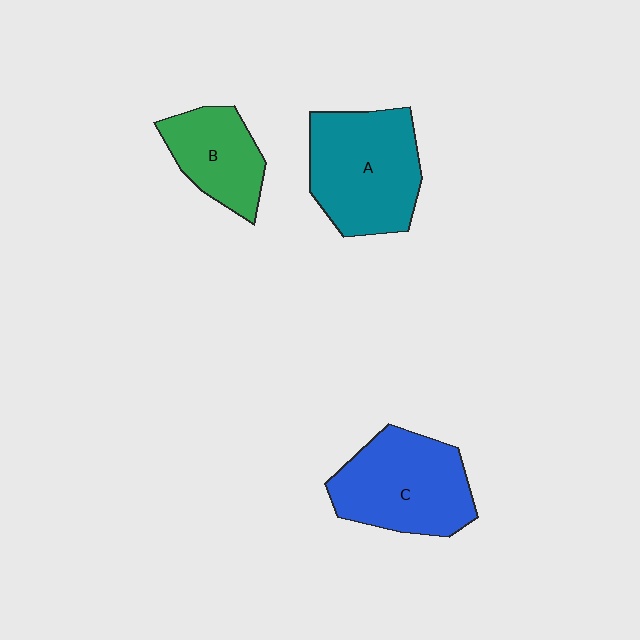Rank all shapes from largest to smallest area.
From largest to smallest: A (teal), C (blue), B (green).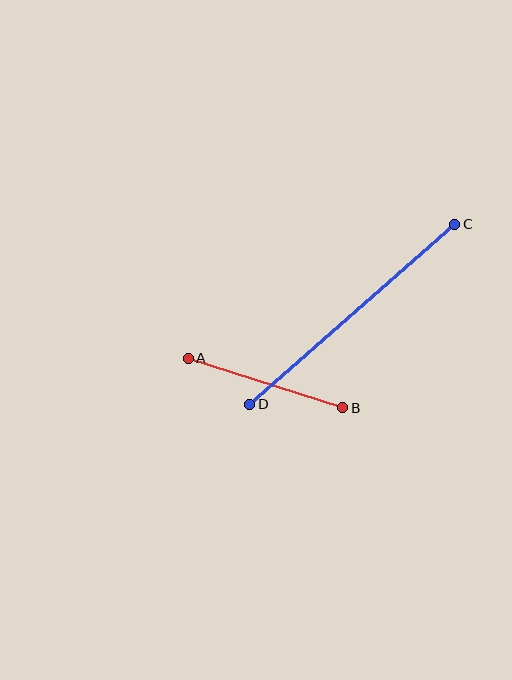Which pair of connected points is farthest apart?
Points C and D are farthest apart.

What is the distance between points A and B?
The distance is approximately 162 pixels.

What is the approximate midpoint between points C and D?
The midpoint is at approximately (352, 314) pixels.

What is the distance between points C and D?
The distance is approximately 273 pixels.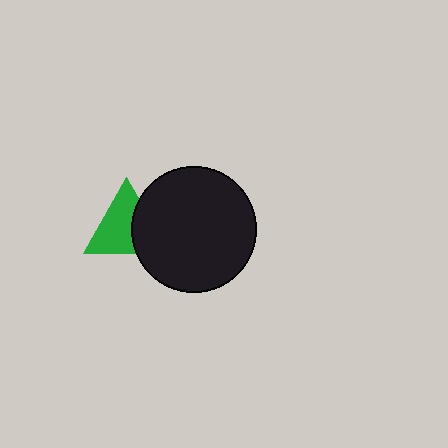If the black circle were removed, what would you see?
You would see the complete green triangle.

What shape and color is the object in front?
The object in front is a black circle.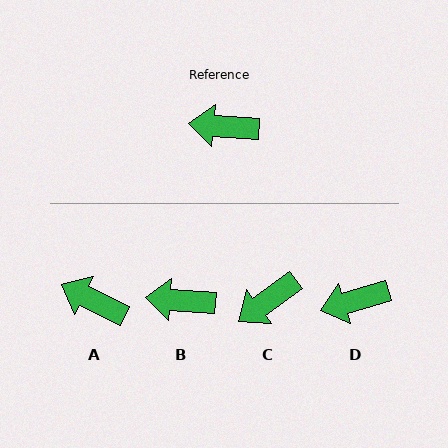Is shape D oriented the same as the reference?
No, it is off by about 21 degrees.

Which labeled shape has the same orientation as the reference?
B.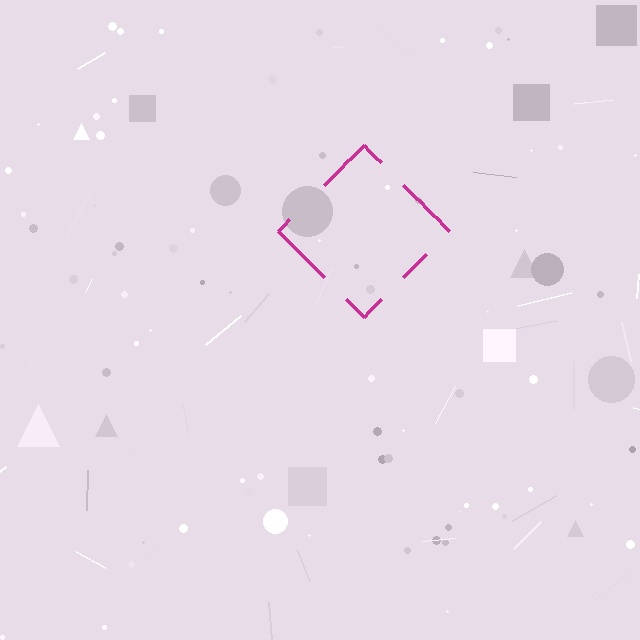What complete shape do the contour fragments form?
The contour fragments form a diamond.